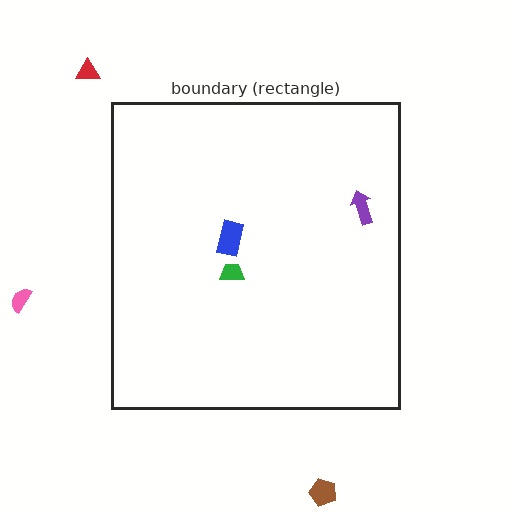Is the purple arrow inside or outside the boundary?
Inside.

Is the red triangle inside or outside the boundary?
Outside.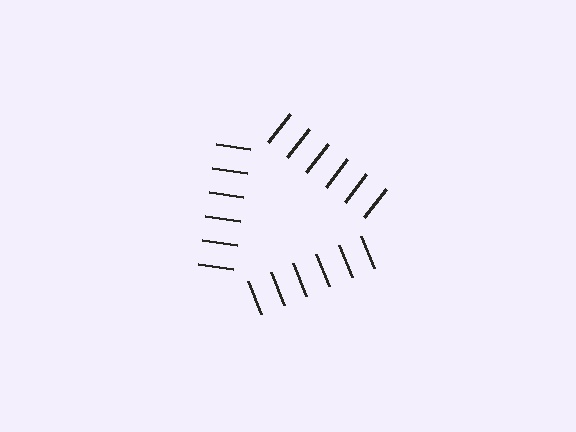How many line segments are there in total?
18 — 6 along each of the 3 edges.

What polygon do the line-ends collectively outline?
An illusory triangle — the line segments terminate on its edges but no continuous stroke is drawn.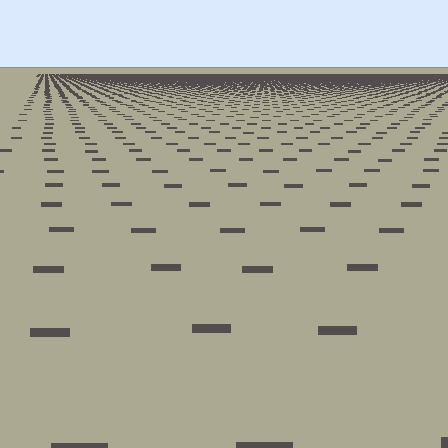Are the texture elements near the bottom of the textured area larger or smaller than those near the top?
Larger. Near the bottom, elements are closer to the viewer and appear at a bigger on-screen size.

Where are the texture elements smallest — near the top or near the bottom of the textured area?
Near the top.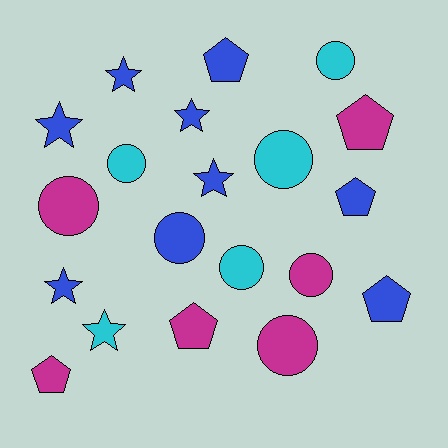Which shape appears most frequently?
Circle, with 8 objects.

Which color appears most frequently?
Blue, with 9 objects.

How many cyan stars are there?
There is 1 cyan star.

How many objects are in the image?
There are 20 objects.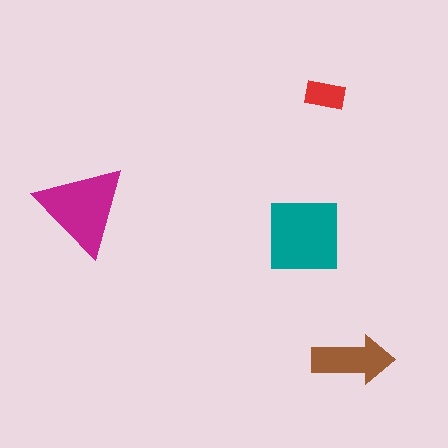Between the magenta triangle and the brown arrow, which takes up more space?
The magenta triangle.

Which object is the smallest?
The red rectangle.